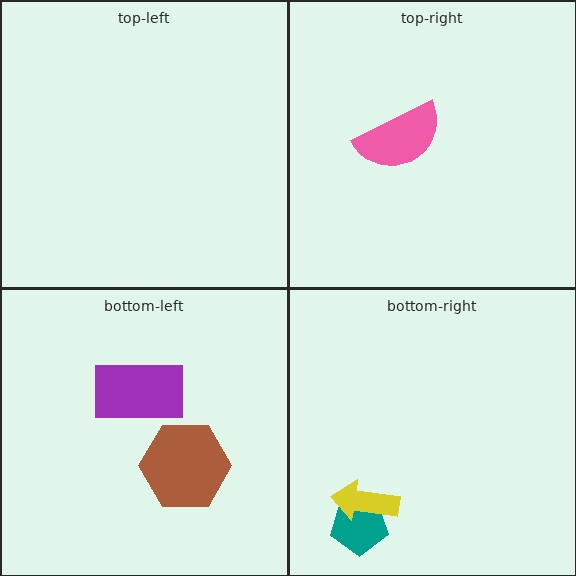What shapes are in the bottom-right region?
The teal pentagon, the yellow arrow.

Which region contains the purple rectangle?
The bottom-left region.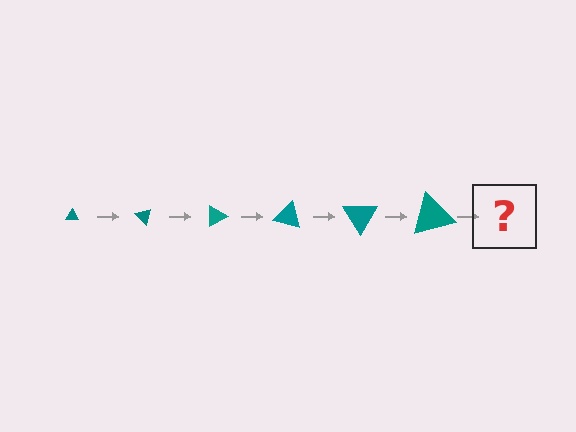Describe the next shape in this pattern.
It should be a triangle, larger than the previous one and rotated 270 degrees from the start.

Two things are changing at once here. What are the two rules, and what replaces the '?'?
The two rules are that the triangle grows larger each step and it rotates 45 degrees each step. The '?' should be a triangle, larger than the previous one and rotated 270 degrees from the start.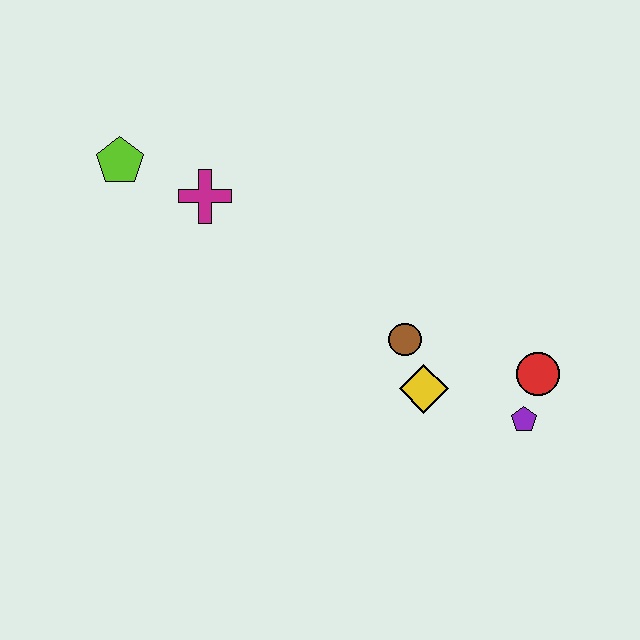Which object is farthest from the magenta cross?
The purple pentagon is farthest from the magenta cross.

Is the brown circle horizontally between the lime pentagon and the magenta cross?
No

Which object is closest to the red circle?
The purple pentagon is closest to the red circle.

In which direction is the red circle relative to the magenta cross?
The red circle is to the right of the magenta cross.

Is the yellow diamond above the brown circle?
No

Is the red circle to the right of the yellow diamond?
Yes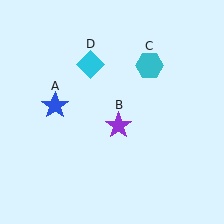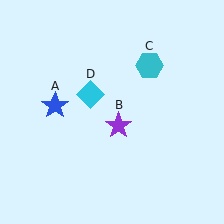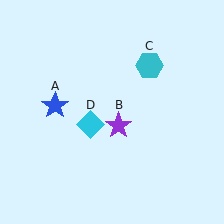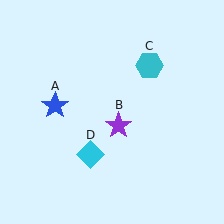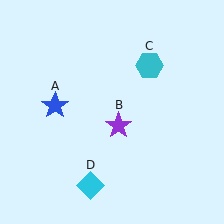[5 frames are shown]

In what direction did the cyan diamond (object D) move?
The cyan diamond (object D) moved down.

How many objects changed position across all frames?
1 object changed position: cyan diamond (object D).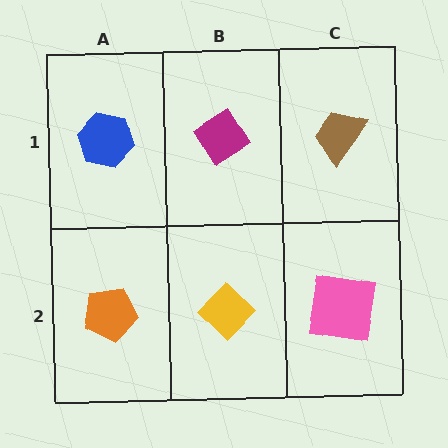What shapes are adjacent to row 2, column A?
A blue hexagon (row 1, column A), a yellow diamond (row 2, column B).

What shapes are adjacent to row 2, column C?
A brown trapezoid (row 1, column C), a yellow diamond (row 2, column B).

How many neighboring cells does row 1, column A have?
2.